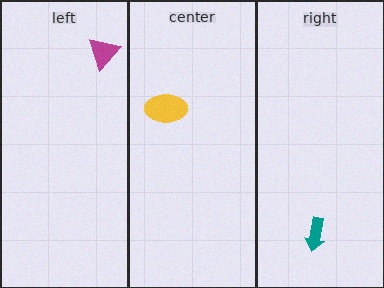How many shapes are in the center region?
1.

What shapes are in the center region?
The yellow ellipse.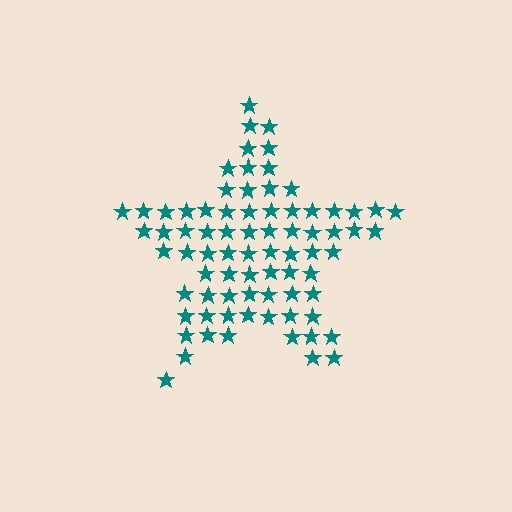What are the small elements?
The small elements are stars.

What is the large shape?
The large shape is a star.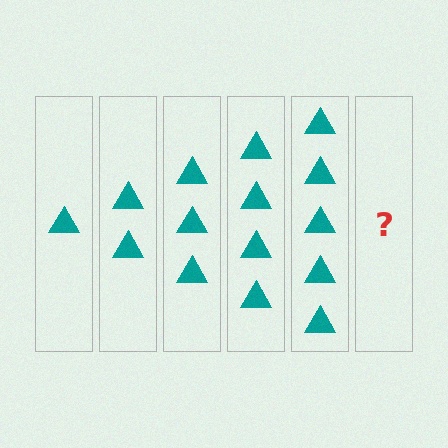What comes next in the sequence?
The next element should be 6 triangles.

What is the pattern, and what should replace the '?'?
The pattern is that each step adds one more triangle. The '?' should be 6 triangles.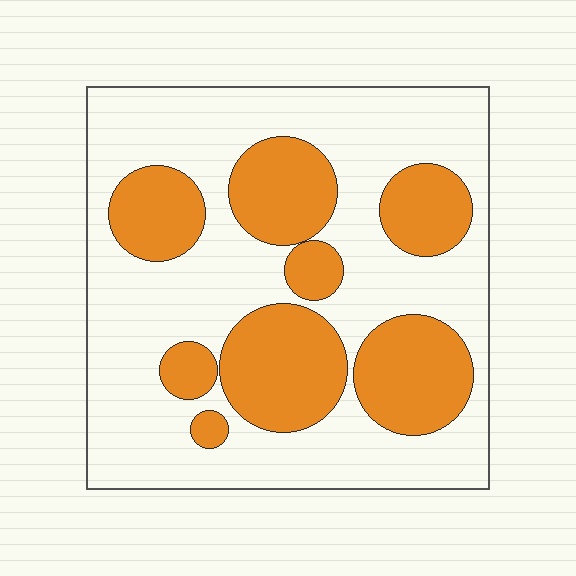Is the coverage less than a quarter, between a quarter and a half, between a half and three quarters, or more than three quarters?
Between a quarter and a half.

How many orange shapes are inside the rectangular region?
8.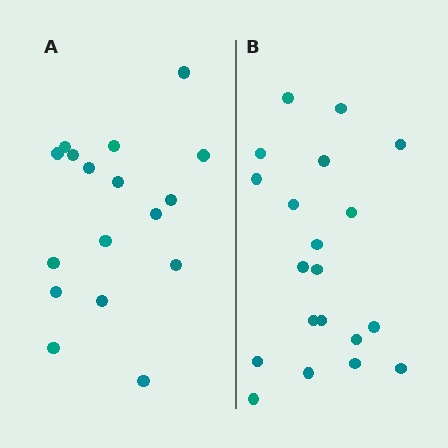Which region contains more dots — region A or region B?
Region B (the right region) has more dots.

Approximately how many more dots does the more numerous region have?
Region B has just a few more — roughly 2 or 3 more dots than region A.